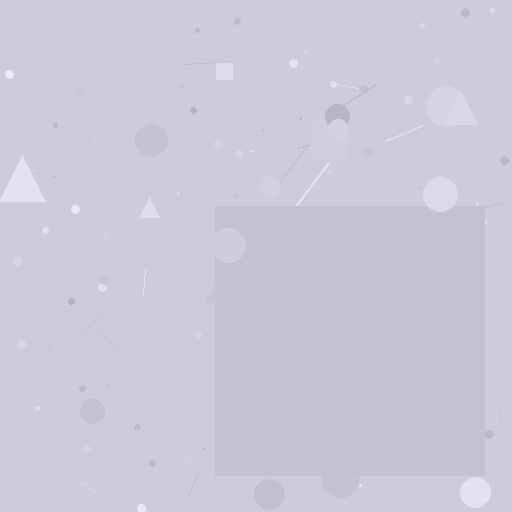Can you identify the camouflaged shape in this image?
The camouflaged shape is a square.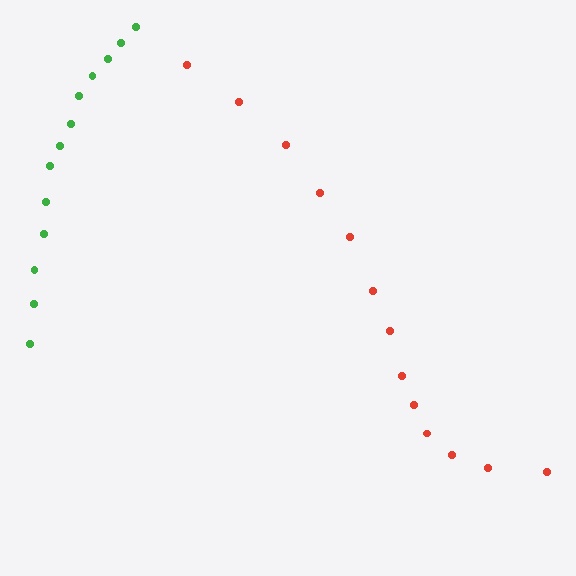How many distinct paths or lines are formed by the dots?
There are 2 distinct paths.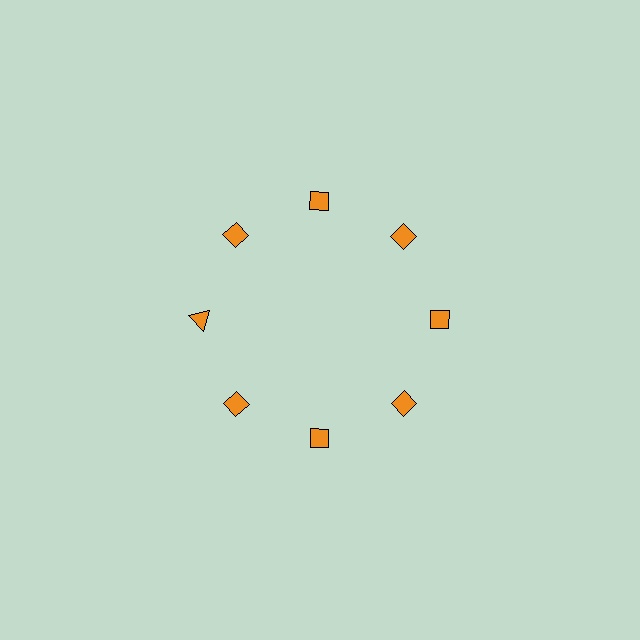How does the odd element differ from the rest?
It has a different shape: triangle instead of diamond.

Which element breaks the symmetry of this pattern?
The orange triangle at roughly the 9 o'clock position breaks the symmetry. All other shapes are orange diamonds.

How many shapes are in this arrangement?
There are 8 shapes arranged in a ring pattern.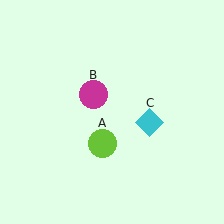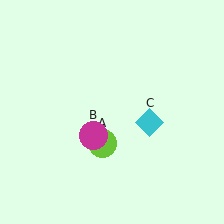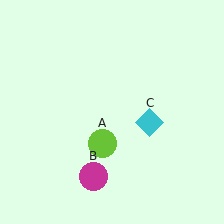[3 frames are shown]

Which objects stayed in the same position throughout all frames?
Lime circle (object A) and cyan diamond (object C) remained stationary.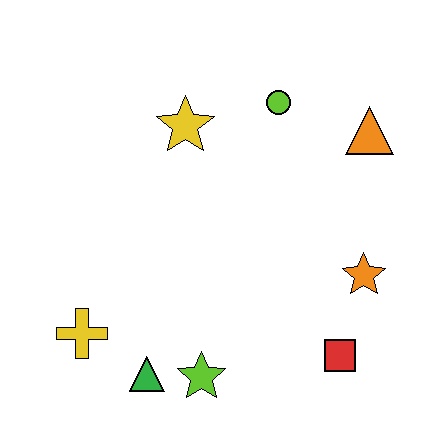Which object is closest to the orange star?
The red square is closest to the orange star.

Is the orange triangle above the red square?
Yes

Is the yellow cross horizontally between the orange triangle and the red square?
No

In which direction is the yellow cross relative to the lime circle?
The yellow cross is below the lime circle.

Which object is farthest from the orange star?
The yellow cross is farthest from the orange star.